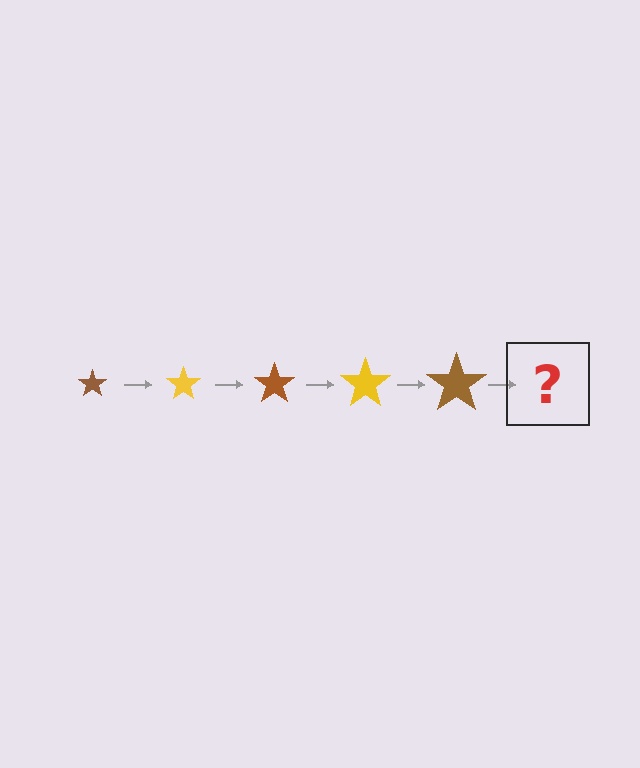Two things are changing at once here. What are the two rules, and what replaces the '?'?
The two rules are that the star grows larger each step and the color cycles through brown and yellow. The '?' should be a yellow star, larger than the previous one.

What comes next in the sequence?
The next element should be a yellow star, larger than the previous one.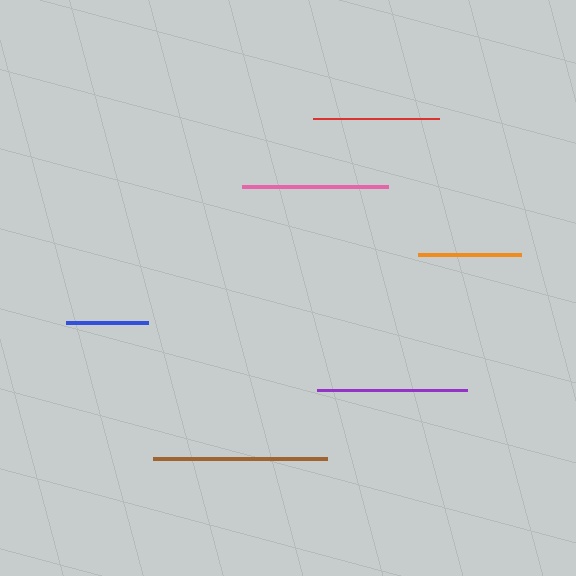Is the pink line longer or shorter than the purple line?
The purple line is longer than the pink line.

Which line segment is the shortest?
The blue line is the shortest at approximately 82 pixels.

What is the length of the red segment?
The red segment is approximately 126 pixels long.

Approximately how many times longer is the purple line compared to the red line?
The purple line is approximately 1.2 times the length of the red line.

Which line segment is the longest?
The brown line is the longest at approximately 173 pixels.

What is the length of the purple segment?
The purple segment is approximately 150 pixels long.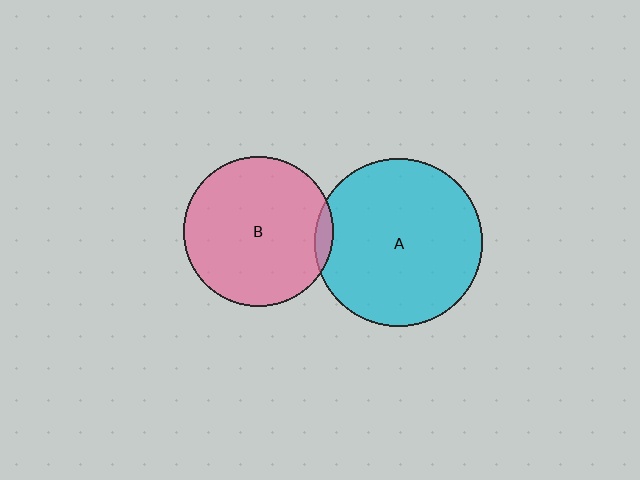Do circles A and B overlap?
Yes.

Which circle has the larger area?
Circle A (cyan).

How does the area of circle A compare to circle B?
Approximately 1.3 times.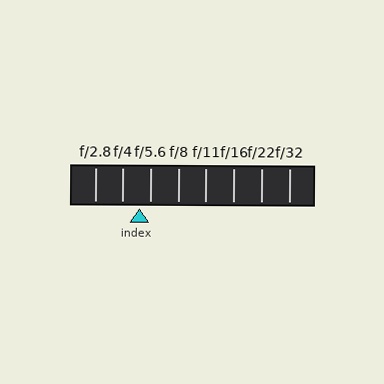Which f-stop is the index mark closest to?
The index mark is closest to f/5.6.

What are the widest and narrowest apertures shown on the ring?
The widest aperture shown is f/2.8 and the narrowest is f/32.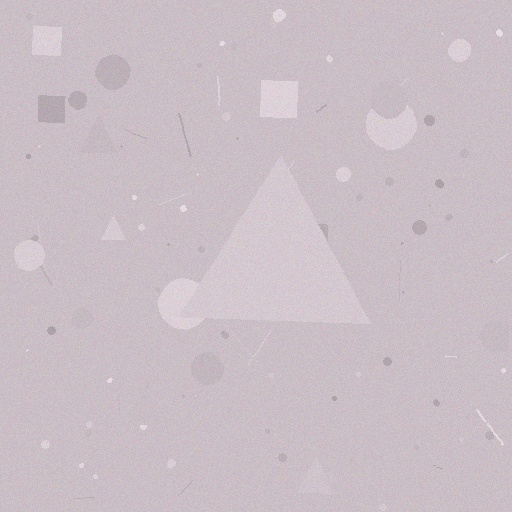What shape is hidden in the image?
A triangle is hidden in the image.